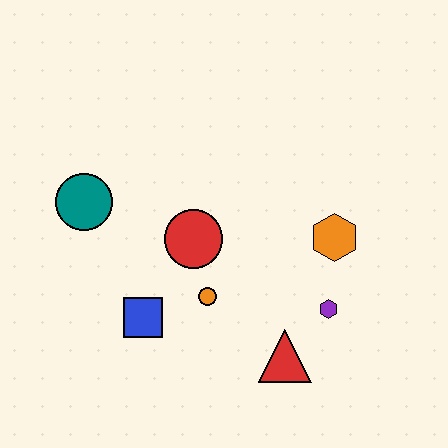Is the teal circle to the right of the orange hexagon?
No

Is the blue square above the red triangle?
Yes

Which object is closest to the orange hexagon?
The purple hexagon is closest to the orange hexagon.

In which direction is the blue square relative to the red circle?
The blue square is below the red circle.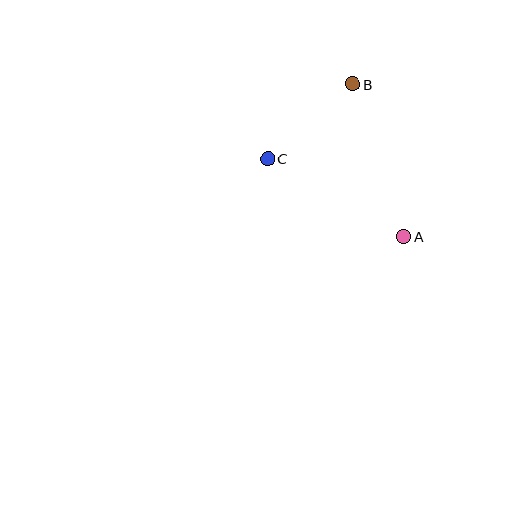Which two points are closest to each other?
Points B and C are closest to each other.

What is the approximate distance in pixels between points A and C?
The distance between A and C is approximately 157 pixels.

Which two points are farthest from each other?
Points A and B are farthest from each other.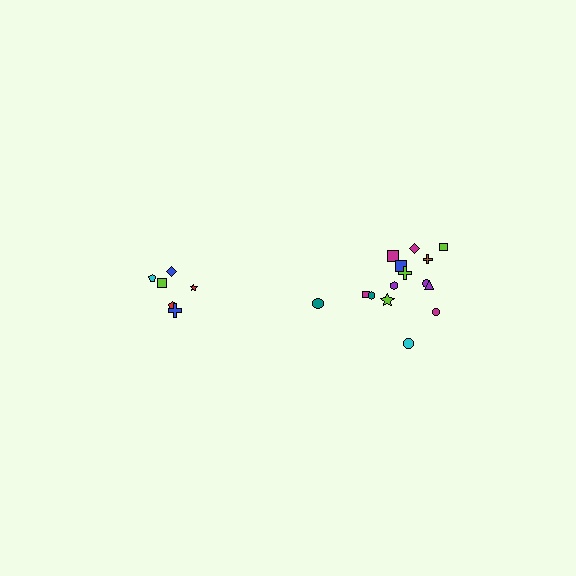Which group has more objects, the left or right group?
The right group.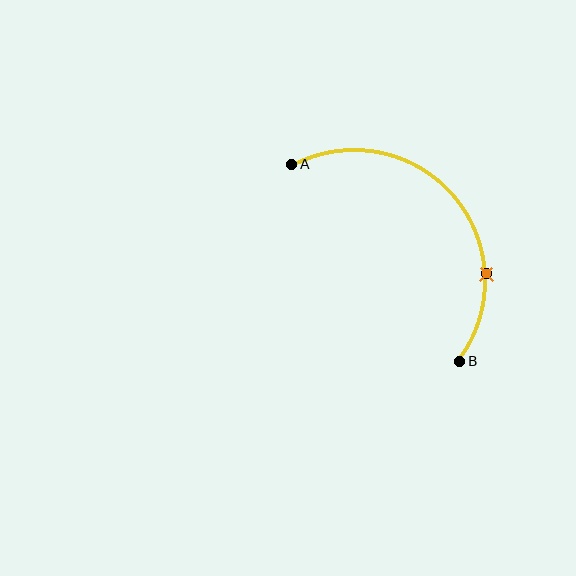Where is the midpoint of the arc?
The arc midpoint is the point on the curve farthest from the straight line joining A and B. It sits above and to the right of that line.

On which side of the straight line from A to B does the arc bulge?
The arc bulges above and to the right of the straight line connecting A and B.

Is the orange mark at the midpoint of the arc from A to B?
No. The orange mark lies on the arc but is closer to endpoint B. The arc midpoint would be at the point on the curve equidistant along the arc from both A and B.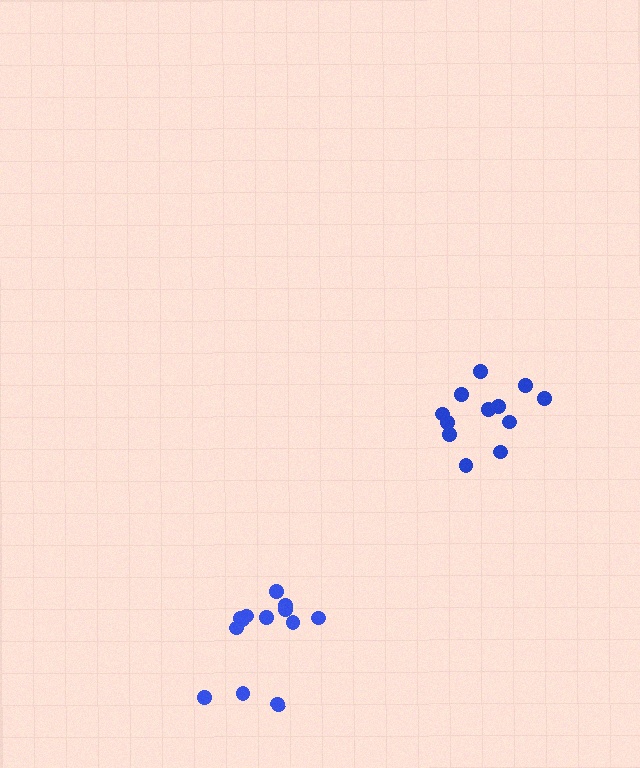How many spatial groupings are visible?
There are 2 spatial groupings.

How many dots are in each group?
Group 1: 12 dots, Group 2: 13 dots (25 total).